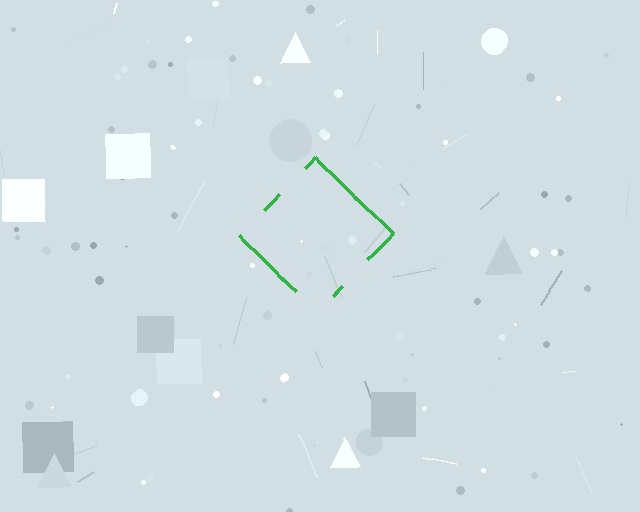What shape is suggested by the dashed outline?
The dashed outline suggests a diamond.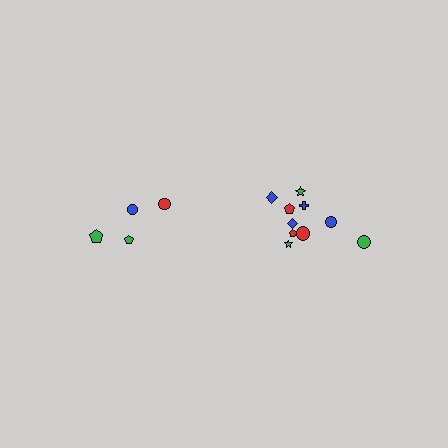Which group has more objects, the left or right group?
The right group.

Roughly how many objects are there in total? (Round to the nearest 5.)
Roughly 15 objects in total.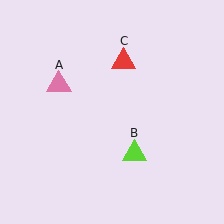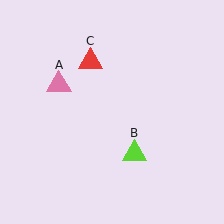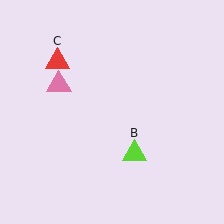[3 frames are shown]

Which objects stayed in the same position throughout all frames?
Pink triangle (object A) and lime triangle (object B) remained stationary.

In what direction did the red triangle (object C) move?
The red triangle (object C) moved left.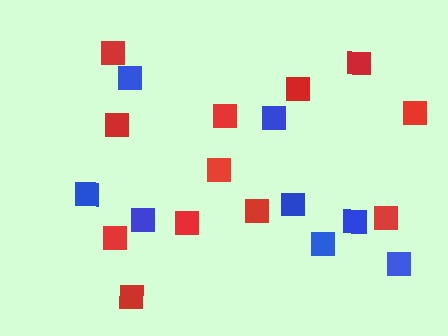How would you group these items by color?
There are 2 groups: one group of red squares (12) and one group of blue squares (8).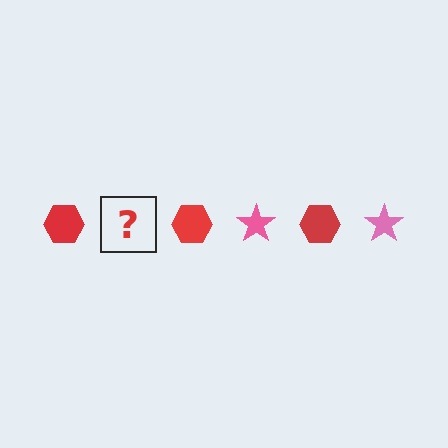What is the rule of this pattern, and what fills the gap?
The rule is that the pattern alternates between red hexagon and pink star. The gap should be filled with a pink star.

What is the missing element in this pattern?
The missing element is a pink star.